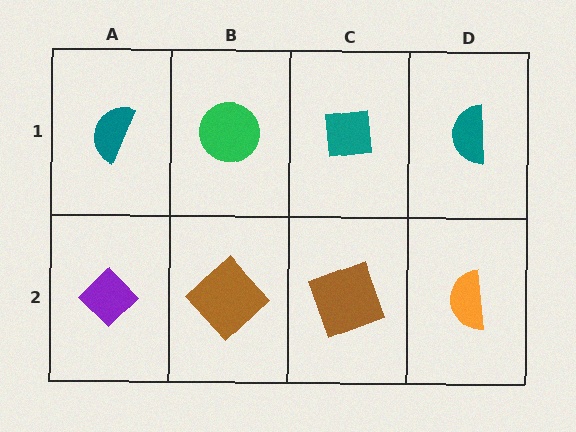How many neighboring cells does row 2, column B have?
3.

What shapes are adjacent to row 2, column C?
A teal square (row 1, column C), a brown diamond (row 2, column B), an orange semicircle (row 2, column D).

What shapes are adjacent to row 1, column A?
A purple diamond (row 2, column A), a green circle (row 1, column B).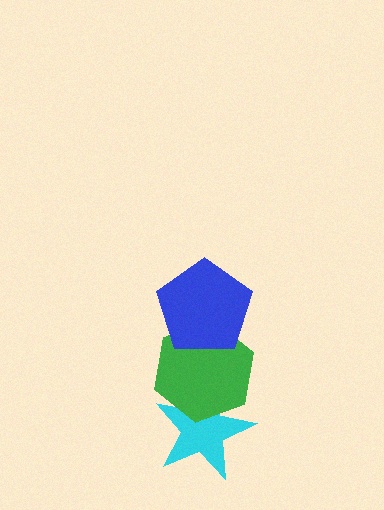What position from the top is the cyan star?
The cyan star is 3rd from the top.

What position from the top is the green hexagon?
The green hexagon is 2nd from the top.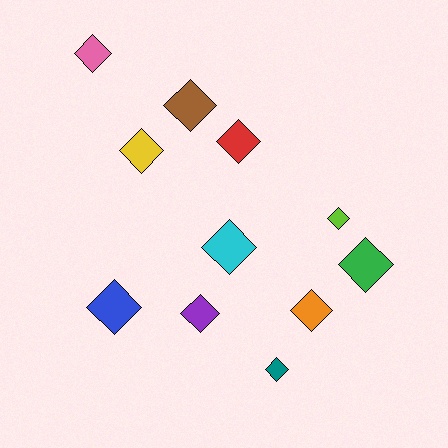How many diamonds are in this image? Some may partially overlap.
There are 11 diamonds.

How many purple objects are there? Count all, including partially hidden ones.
There is 1 purple object.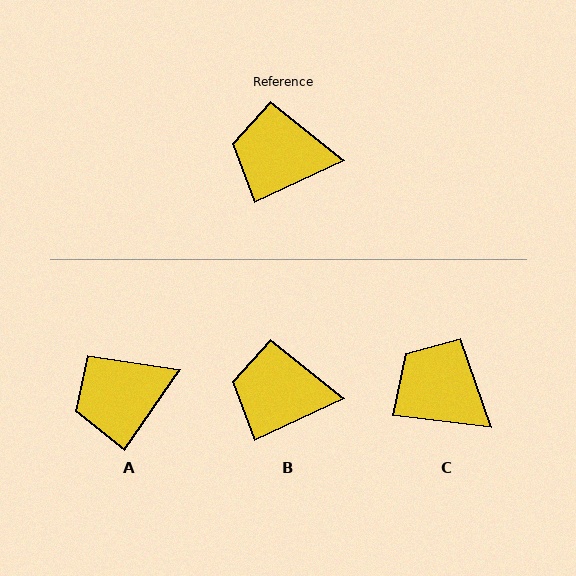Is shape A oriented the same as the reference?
No, it is off by about 30 degrees.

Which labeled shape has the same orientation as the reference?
B.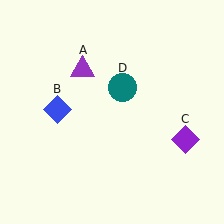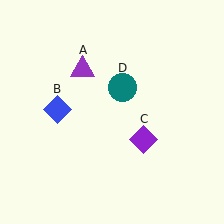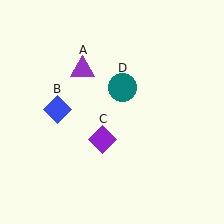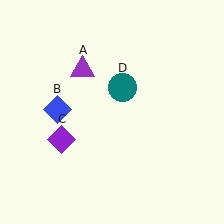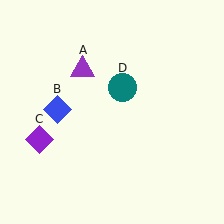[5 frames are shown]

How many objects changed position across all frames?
1 object changed position: purple diamond (object C).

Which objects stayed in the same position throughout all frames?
Purple triangle (object A) and blue diamond (object B) and teal circle (object D) remained stationary.